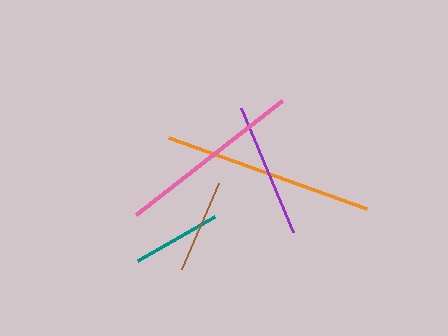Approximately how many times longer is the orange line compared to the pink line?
The orange line is approximately 1.1 times the length of the pink line.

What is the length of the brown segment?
The brown segment is approximately 94 pixels long.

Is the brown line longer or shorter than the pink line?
The pink line is longer than the brown line.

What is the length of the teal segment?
The teal segment is approximately 88 pixels long.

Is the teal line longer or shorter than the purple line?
The purple line is longer than the teal line.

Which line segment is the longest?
The orange line is the longest at approximately 210 pixels.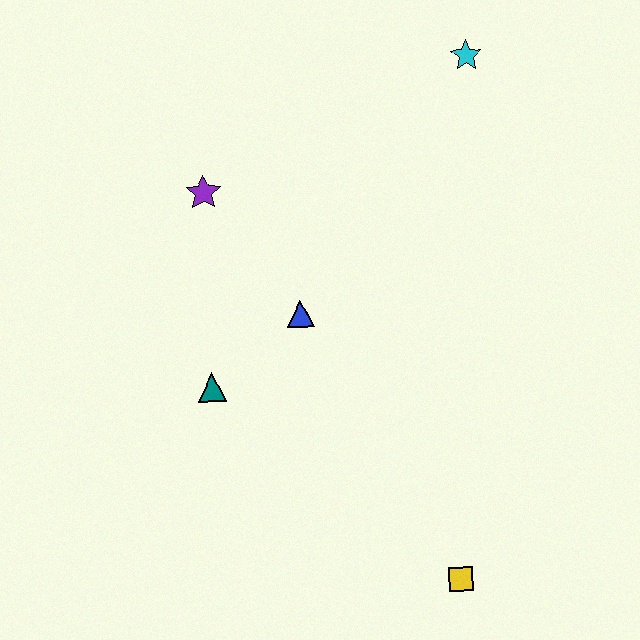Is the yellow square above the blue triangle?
No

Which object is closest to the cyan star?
The purple star is closest to the cyan star.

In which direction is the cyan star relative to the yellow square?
The cyan star is above the yellow square.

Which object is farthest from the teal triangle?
The cyan star is farthest from the teal triangle.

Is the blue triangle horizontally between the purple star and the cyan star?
Yes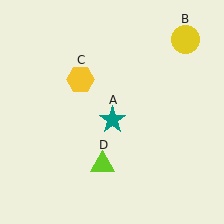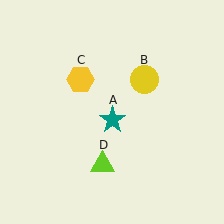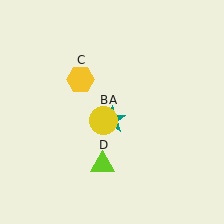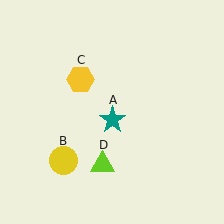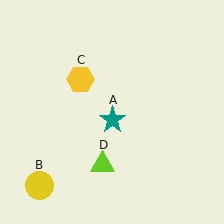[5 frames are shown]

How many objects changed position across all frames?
1 object changed position: yellow circle (object B).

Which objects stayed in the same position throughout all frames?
Teal star (object A) and yellow hexagon (object C) and lime triangle (object D) remained stationary.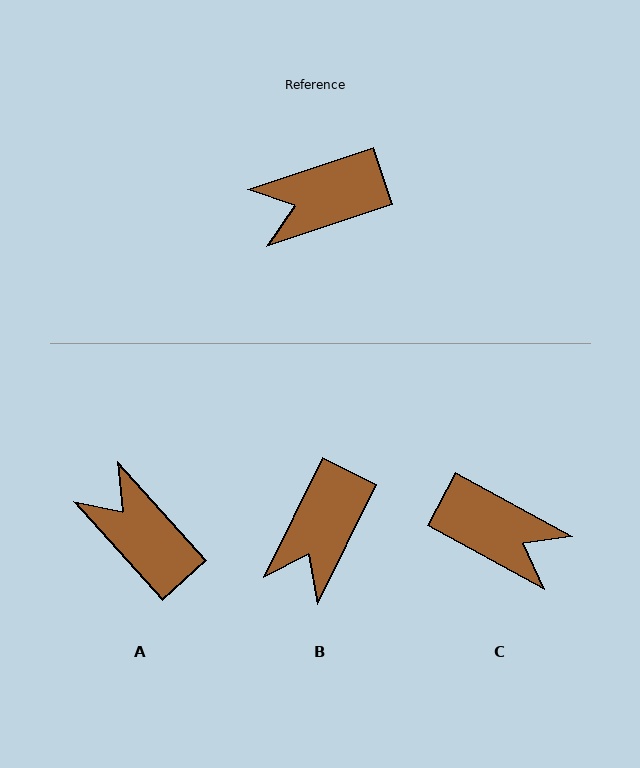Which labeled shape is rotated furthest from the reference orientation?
C, about 133 degrees away.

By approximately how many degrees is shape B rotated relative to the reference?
Approximately 45 degrees counter-clockwise.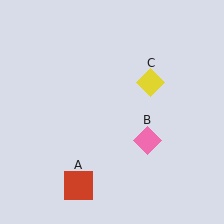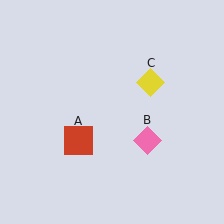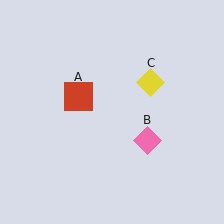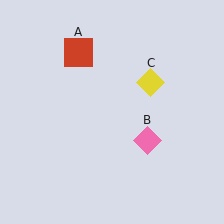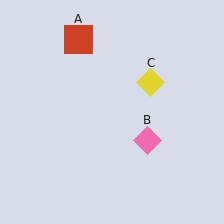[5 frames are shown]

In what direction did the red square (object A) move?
The red square (object A) moved up.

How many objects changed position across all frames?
1 object changed position: red square (object A).